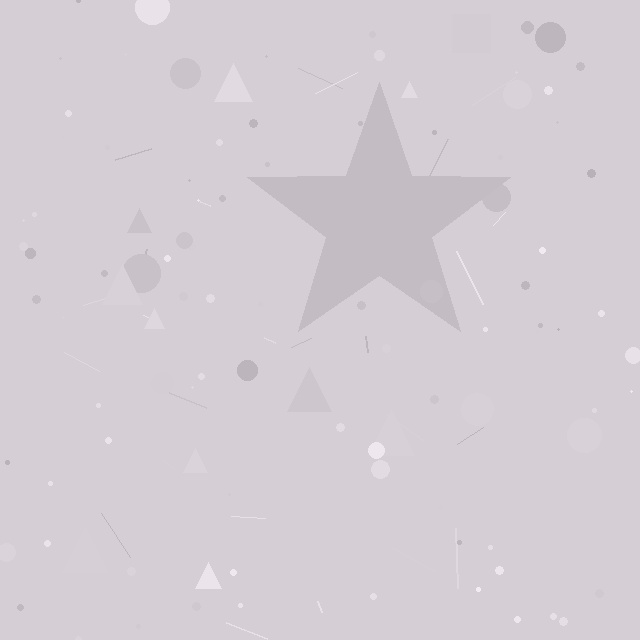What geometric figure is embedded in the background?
A star is embedded in the background.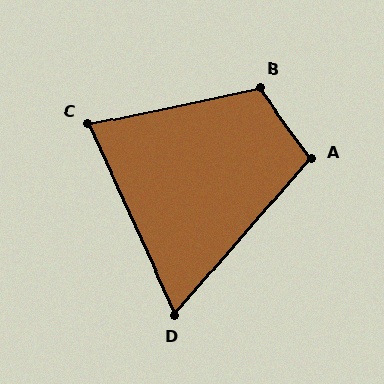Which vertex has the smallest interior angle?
D, at approximately 66 degrees.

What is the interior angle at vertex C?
Approximately 77 degrees (acute).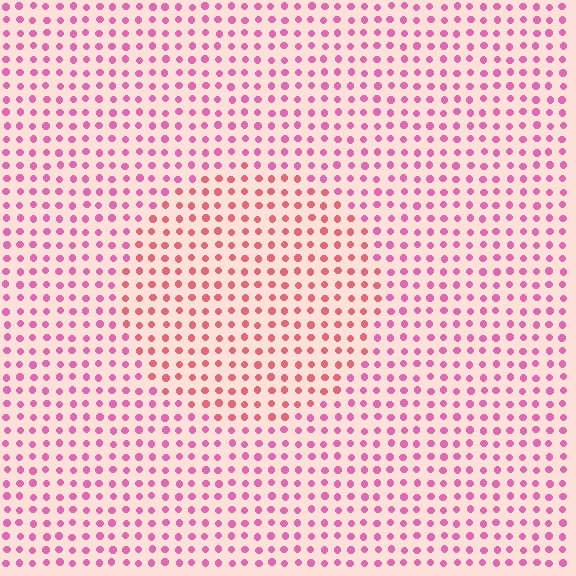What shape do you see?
I see a circle.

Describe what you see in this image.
The image is filled with small pink elements in a uniform arrangement. A circle-shaped region is visible where the elements are tinted to a slightly different hue, forming a subtle color boundary.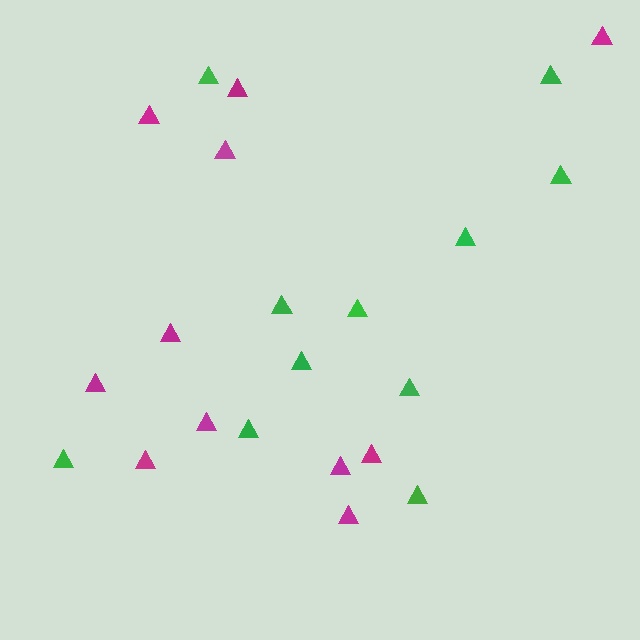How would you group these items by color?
There are 2 groups: one group of green triangles (11) and one group of magenta triangles (11).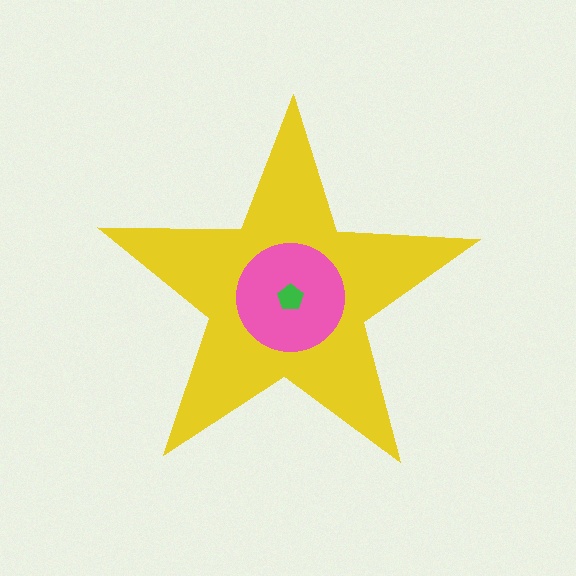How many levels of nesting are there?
3.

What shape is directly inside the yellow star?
The pink circle.